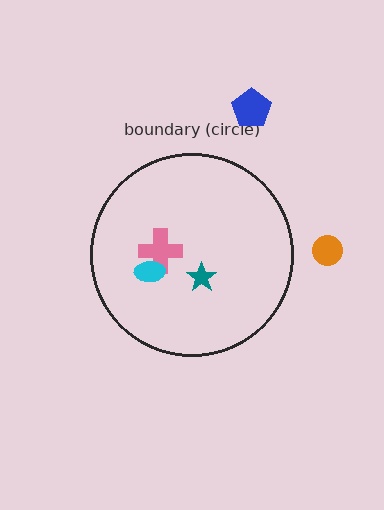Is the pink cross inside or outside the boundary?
Inside.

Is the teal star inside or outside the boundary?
Inside.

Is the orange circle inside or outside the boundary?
Outside.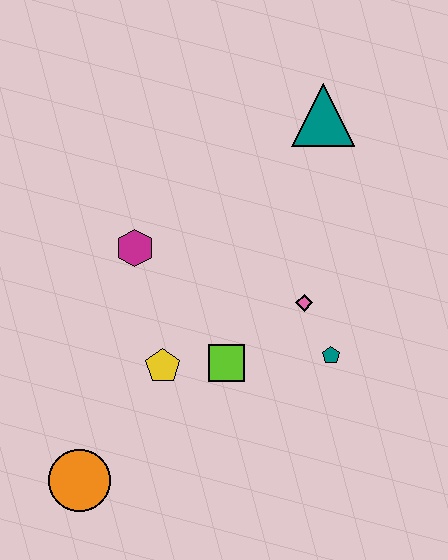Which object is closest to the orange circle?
The yellow pentagon is closest to the orange circle.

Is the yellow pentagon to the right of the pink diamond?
No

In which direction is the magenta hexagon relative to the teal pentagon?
The magenta hexagon is to the left of the teal pentagon.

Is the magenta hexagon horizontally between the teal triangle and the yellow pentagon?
No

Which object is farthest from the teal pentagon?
The orange circle is farthest from the teal pentagon.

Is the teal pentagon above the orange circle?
Yes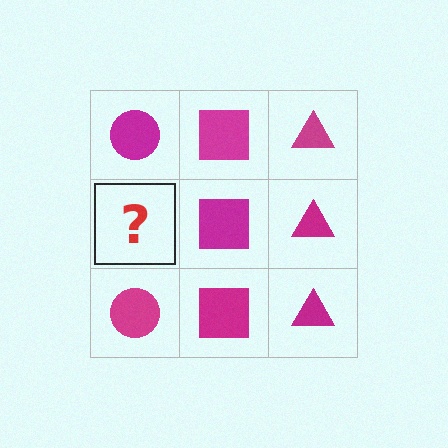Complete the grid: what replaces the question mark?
The question mark should be replaced with a magenta circle.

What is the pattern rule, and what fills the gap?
The rule is that each column has a consistent shape. The gap should be filled with a magenta circle.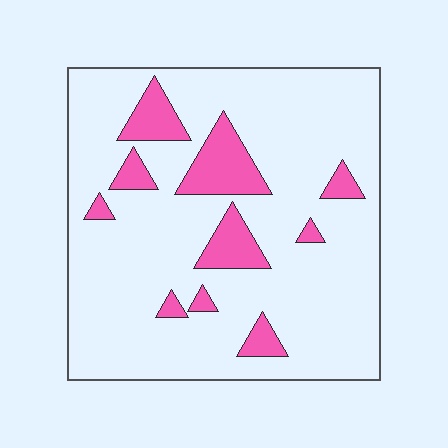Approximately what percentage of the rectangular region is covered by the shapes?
Approximately 15%.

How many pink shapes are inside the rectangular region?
10.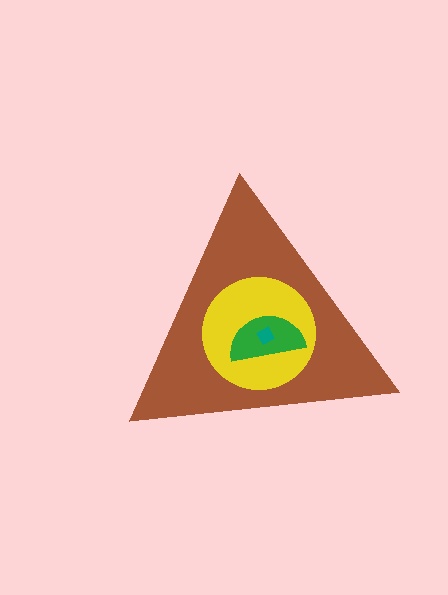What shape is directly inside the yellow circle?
The green semicircle.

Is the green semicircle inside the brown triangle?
Yes.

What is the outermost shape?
The brown triangle.